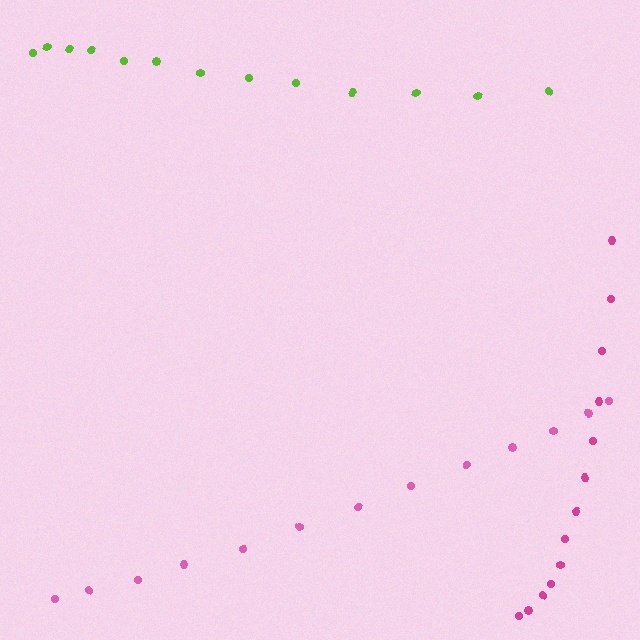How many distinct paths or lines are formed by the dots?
There are 3 distinct paths.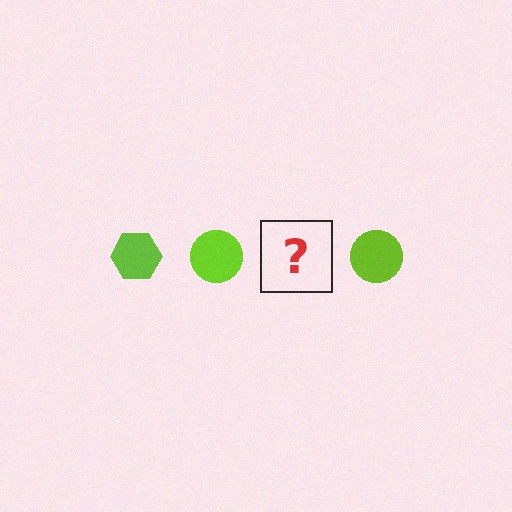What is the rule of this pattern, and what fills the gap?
The rule is that the pattern cycles through hexagon, circle shapes in lime. The gap should be filled with a lime hexagon.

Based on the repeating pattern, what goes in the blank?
The blank should be a lime hexagon.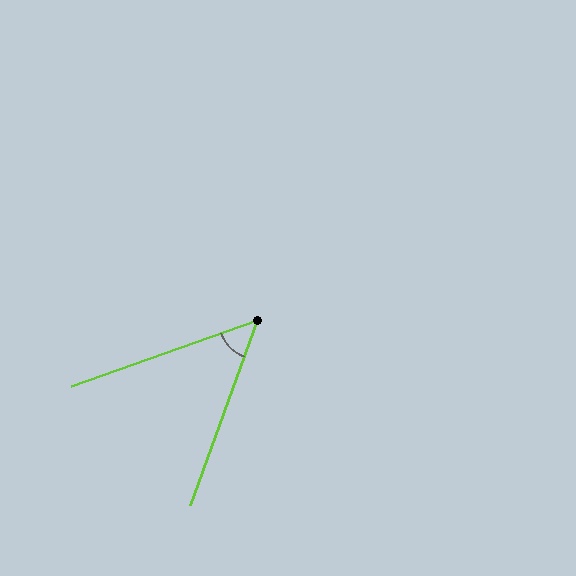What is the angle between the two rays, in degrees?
Approximately 51 degrees.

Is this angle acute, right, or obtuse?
It is acute.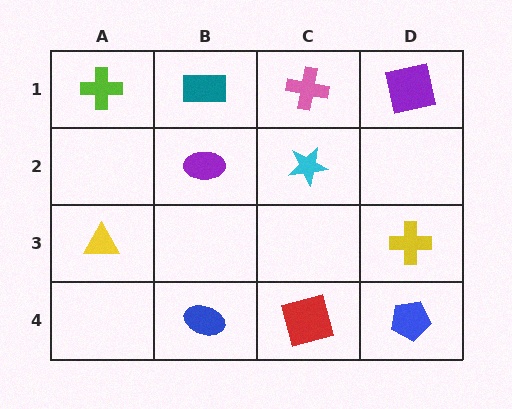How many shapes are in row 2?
2 shapes.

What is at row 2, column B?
A purple ellipse.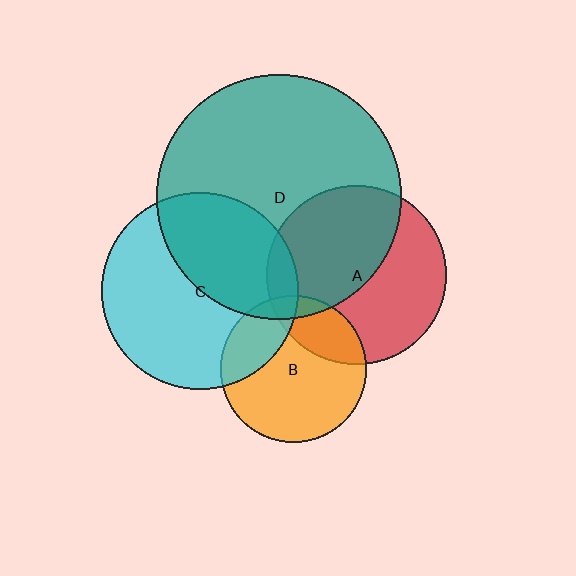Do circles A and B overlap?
Yes.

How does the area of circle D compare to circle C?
Approximately 1.5 times.